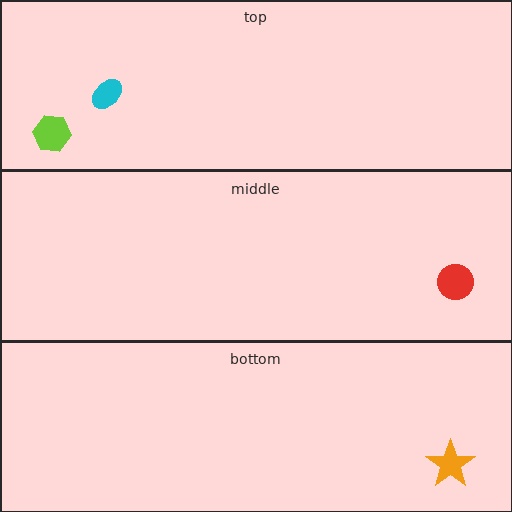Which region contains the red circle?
The middle region.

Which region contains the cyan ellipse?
The top region.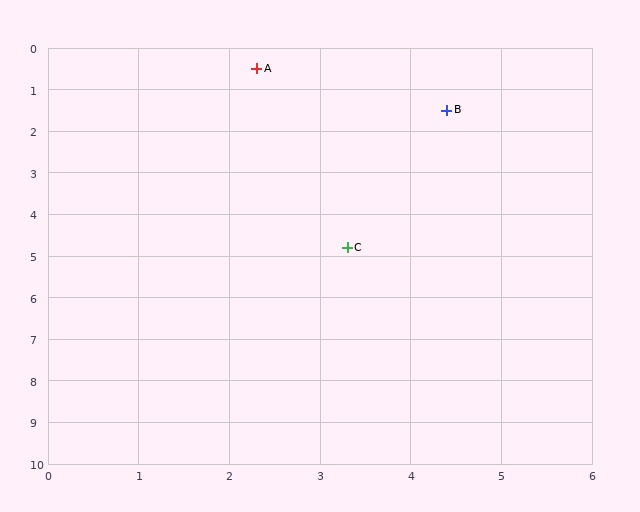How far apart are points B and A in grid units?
Points B and A are about 2.3 grid units apart.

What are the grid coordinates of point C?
Point C is at approximately (3.3, 4.8).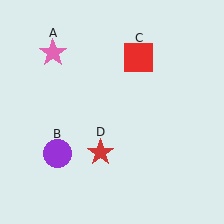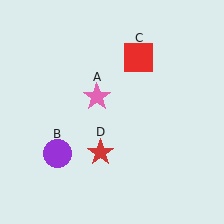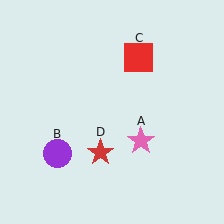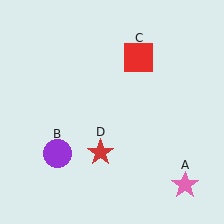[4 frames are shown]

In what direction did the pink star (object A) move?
The pink star (object A) moved down and to the right.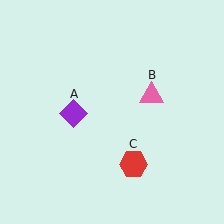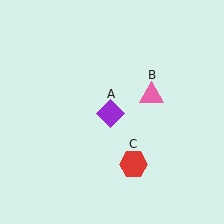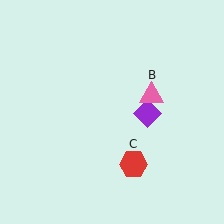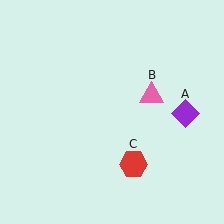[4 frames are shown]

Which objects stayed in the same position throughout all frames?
Pink triangle (object B) and red hexagon (object C) remained stationary.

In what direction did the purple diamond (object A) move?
The purple diamond (object A) moved right.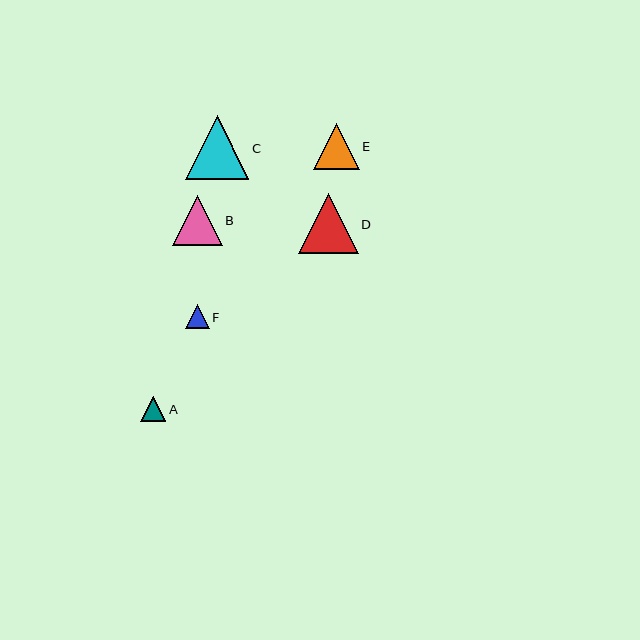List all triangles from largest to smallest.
From largest to smallest: C, D, B, E, A, F.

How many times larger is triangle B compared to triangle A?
Triangle B is approximately 2.0 times the size of triangle A.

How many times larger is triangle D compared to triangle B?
Triangle D is approximately 1.2 times the size of triangle B.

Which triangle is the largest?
Triangle C is the largest with a size of approximately 63 pixels.